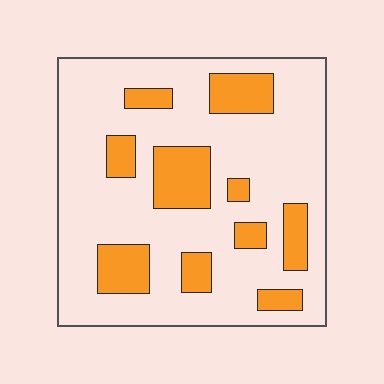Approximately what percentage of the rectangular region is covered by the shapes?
Approximately 25%.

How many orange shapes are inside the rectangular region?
10.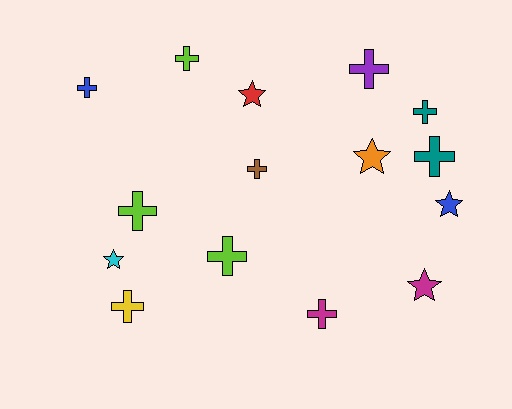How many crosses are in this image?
There are 10 crosses.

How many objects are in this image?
There are 15 objects.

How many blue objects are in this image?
There are 2 blue objects.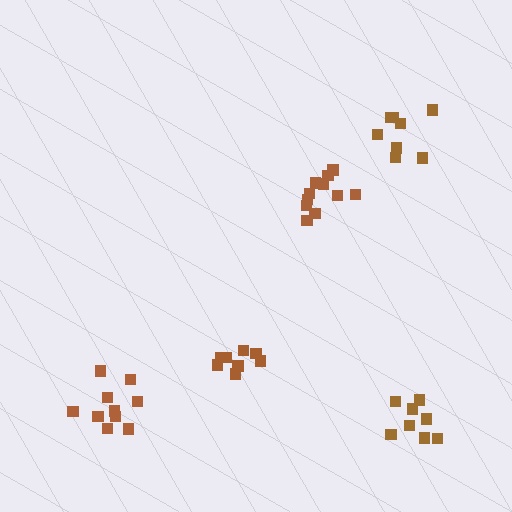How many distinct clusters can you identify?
There are 5 distinct clusters.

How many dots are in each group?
Group 1: 10 dots, Group 2: 8 dots, Group 3: 8 dots, Group 4: 8 dots, Group 5: 11 dots (45 total).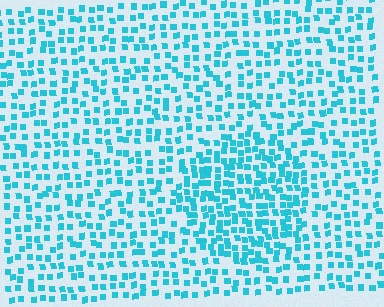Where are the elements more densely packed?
The elements are more densely packed inside the circle boundary.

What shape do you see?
I see a circle.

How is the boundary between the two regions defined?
The boundary is defined by a change in element density (approximately 1.7x ratio). All elements are the same color, size, and shape.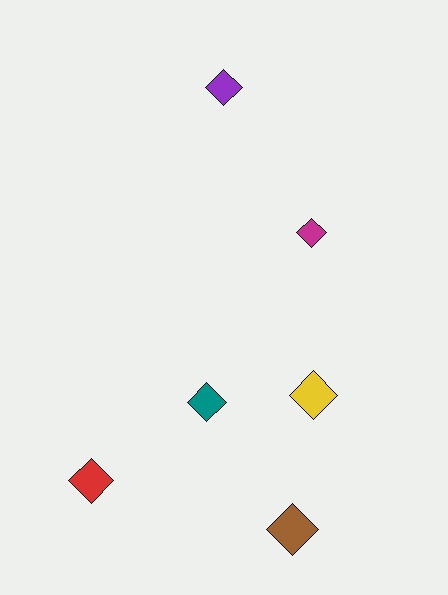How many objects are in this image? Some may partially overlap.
There are 6 objects.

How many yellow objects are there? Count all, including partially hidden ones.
There is 1 yellow object.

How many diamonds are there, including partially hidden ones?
There are 6 diamonds.